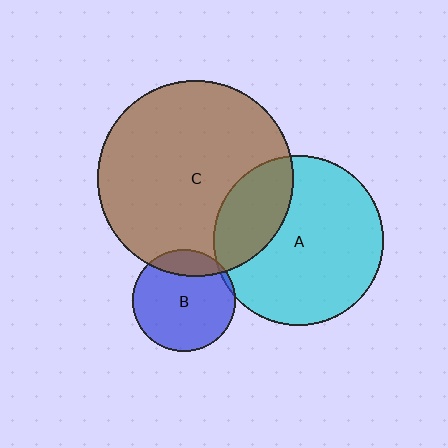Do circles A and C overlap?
Yes.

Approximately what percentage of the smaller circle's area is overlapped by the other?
Approximately 25%.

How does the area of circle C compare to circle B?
Approximately 3.7 times.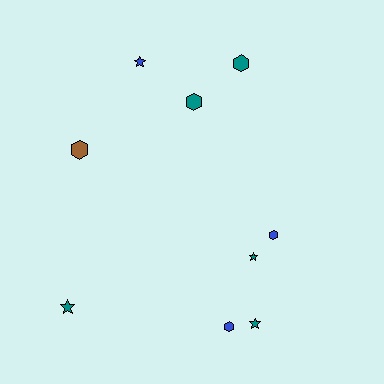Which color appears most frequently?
Teal, with 5 objects.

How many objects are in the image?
There are 9 objects.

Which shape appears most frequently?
Hexagon, with 5 objects.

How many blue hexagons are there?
There are 2 blue hexagons.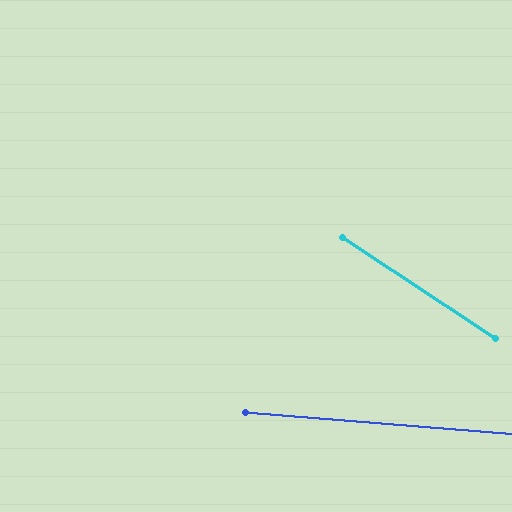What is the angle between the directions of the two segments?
Approximately 29 degrees.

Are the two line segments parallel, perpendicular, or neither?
Neither parallel nor perpendicular — they differ by about 29°.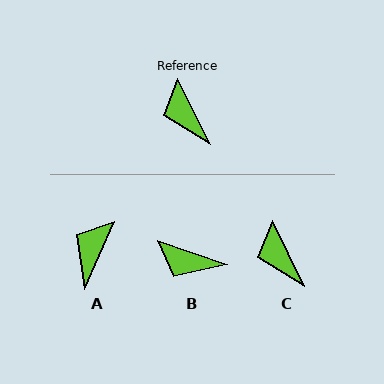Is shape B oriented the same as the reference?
No, it is off by about 44 degrees.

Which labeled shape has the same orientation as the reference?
C.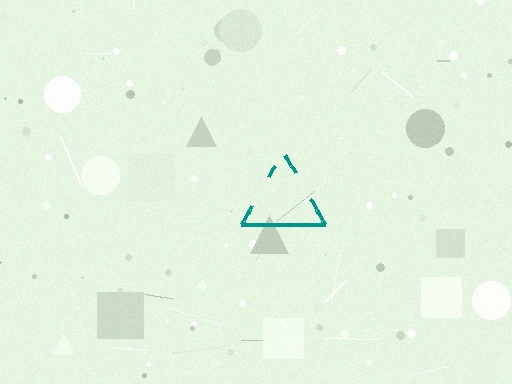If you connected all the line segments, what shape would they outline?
They would outline a triangle.